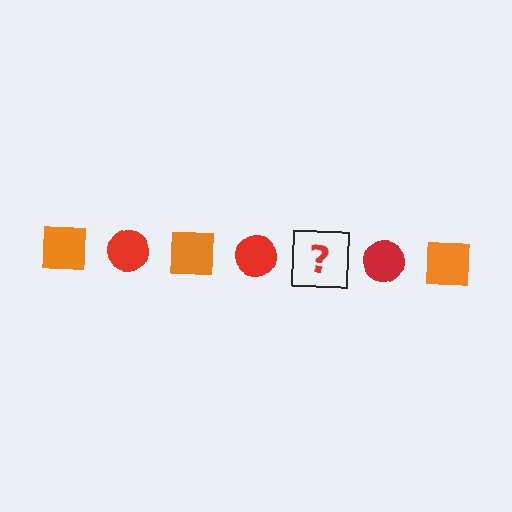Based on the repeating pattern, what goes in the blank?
The blank should be an orange square.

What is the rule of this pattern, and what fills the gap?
The rule is that the pattern alternates between orange square and red circle. The gap should be filled with an orange square.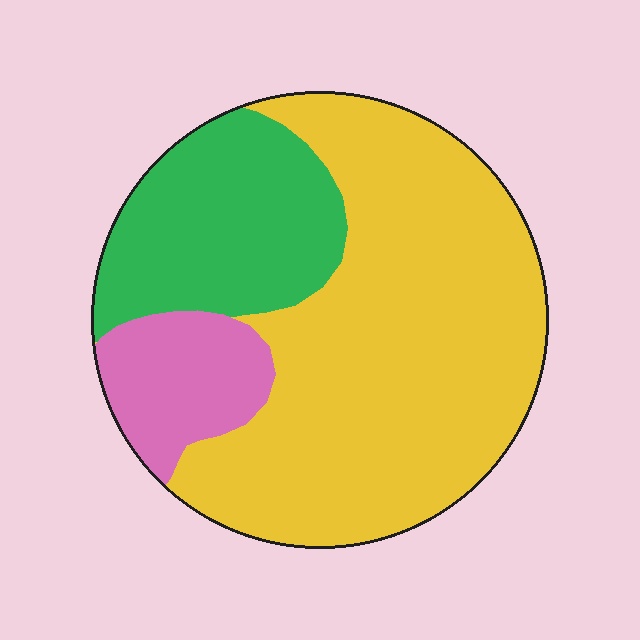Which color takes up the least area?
Pink, at roughly 15%.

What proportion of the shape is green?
Green covers around 25% of the shape.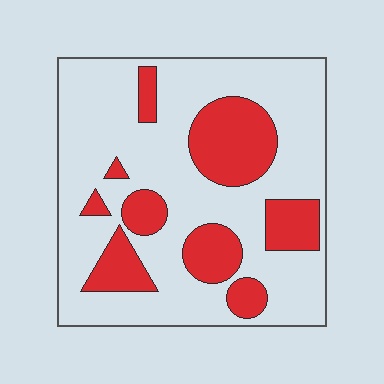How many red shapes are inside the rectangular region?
9.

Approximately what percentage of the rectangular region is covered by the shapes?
Approximately 25%.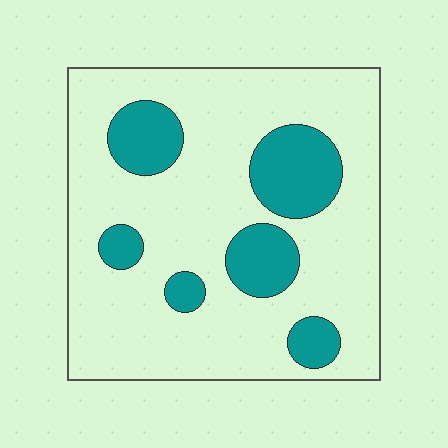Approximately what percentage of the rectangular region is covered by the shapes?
Approximately 20%.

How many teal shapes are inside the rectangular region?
6.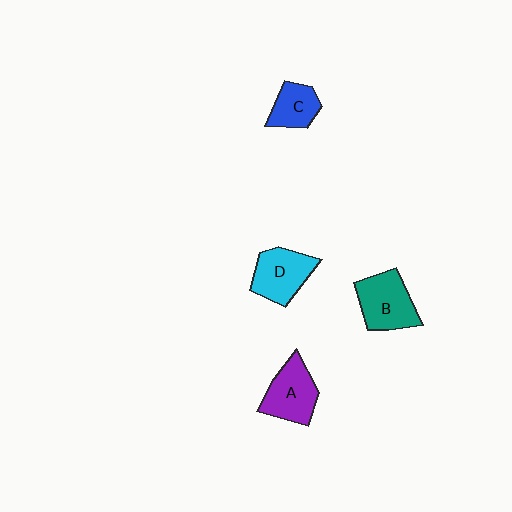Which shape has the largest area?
Shape B (teal).